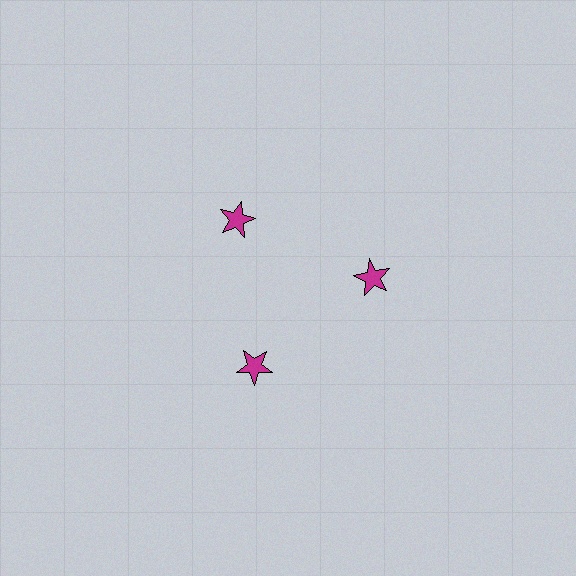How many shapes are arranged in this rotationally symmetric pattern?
There are 3 shapes, arranged in 3 groups of 1.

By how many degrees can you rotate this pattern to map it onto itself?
The pattern maps onto itself every 120 degrees of rotation.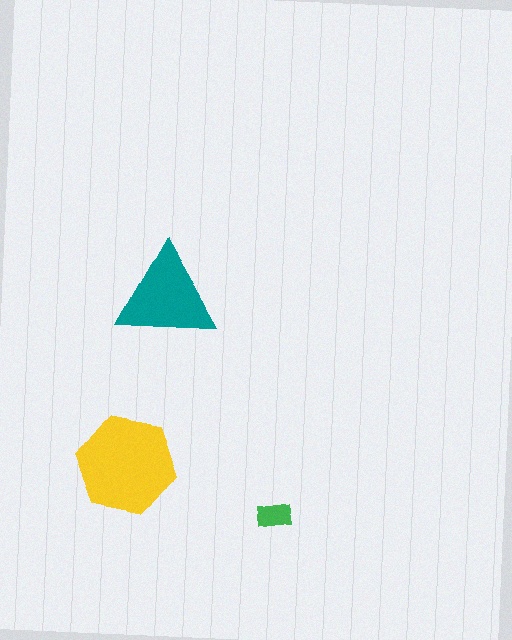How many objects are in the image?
There are 3 objects in the image.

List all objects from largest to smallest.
The yellow hexagon, the teal triangle, the green rectangle.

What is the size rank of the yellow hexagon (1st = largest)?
1st.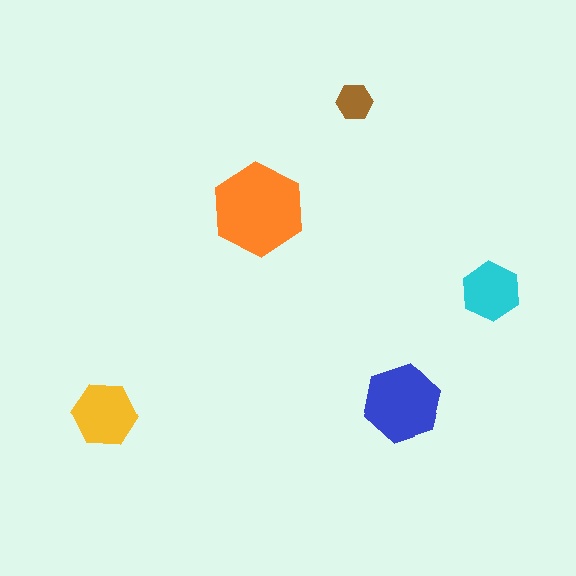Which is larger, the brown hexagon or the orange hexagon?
The orange one.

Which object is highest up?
The brown hexagon is topmost.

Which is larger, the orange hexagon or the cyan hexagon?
The orange one.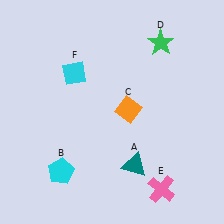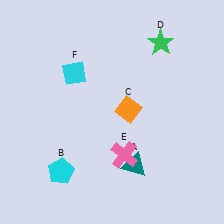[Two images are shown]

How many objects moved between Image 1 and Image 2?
1 object moved between the two images.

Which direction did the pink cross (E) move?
The pink cross (E) moved left.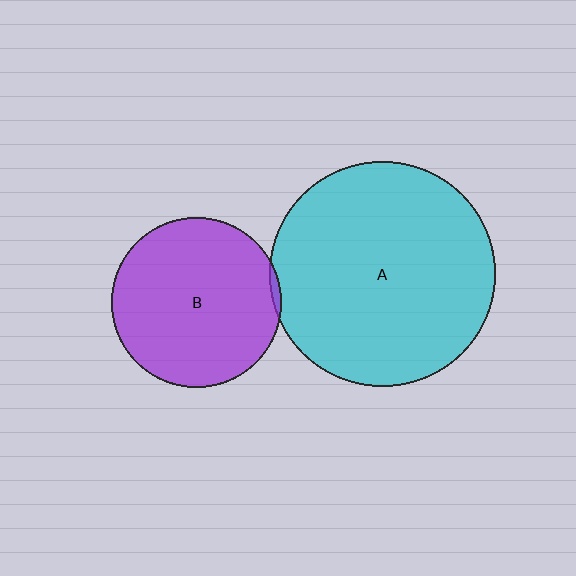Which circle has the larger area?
Circle A (cyan).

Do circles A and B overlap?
Yes.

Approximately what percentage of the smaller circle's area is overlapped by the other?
Approximately 5%.